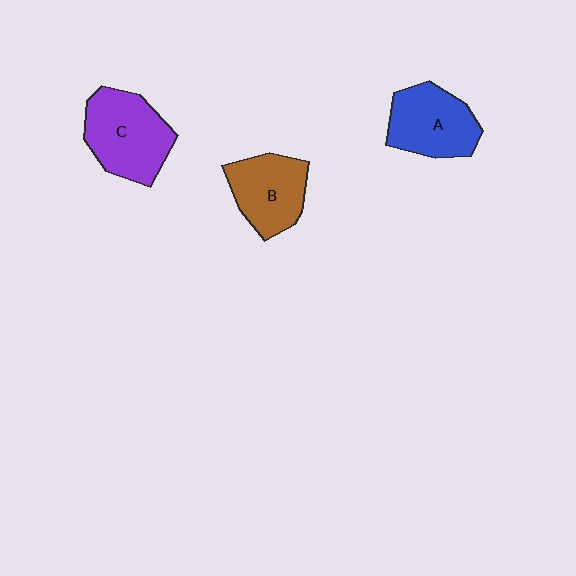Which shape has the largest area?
Shape C (purple).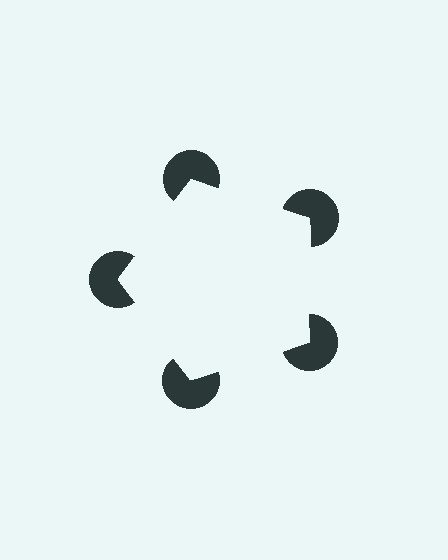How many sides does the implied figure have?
5 sides.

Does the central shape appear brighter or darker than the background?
It typically appears slightly brighter than the background, even though no actual brightness change is drawn.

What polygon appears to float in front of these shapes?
An illusory pentagon — its edges are inferred from the aligned wedge cuts in the pac-man discs, not physically drawn.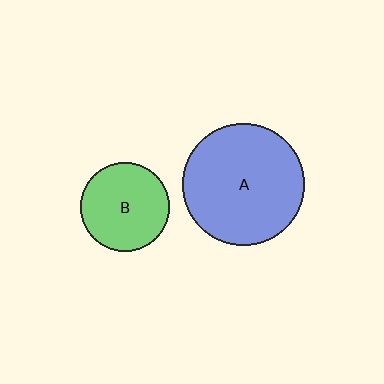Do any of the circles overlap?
No, none of the circles overlap.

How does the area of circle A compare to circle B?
Approximately 1.9 times.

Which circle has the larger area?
Circle A (blue).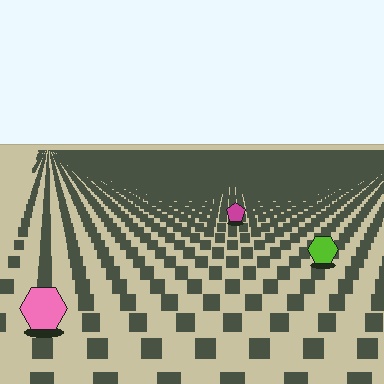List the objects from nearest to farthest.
From nearest to farthest: the pink hexagon, the lime hexagon, the magenta pentagon.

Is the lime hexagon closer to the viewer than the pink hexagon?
No. The pink hexagon is closer — you can tell from the texture gradient: the ground texture is coarser near it.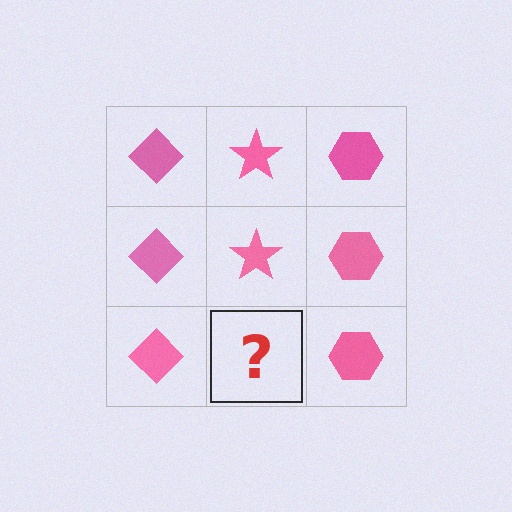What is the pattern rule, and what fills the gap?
The rule is that each column has a consistent shape. The gap should be filled with a pink star.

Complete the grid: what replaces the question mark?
The question mark should be replaced with a pink star.